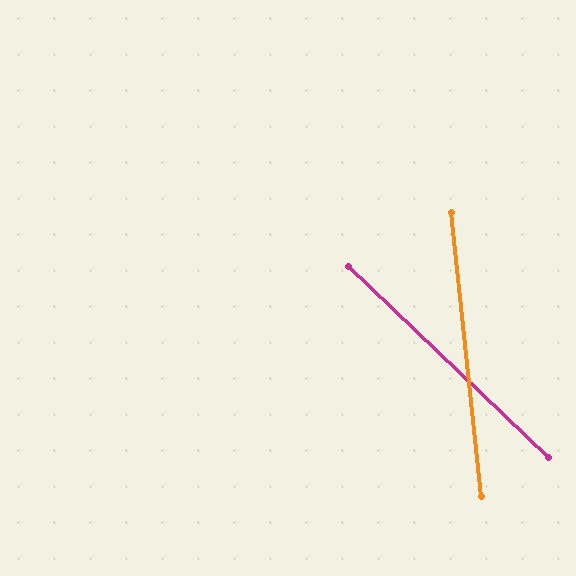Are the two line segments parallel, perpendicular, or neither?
Neither parallel nor perpendicular — they differ by about 40°.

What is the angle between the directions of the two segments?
Approximately 40 degrees.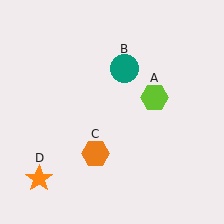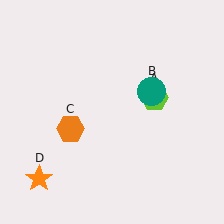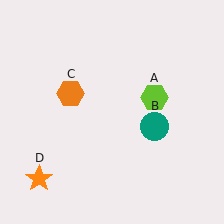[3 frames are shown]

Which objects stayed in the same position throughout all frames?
Lime hexagon (object A) and orange star (object D) remained stationary.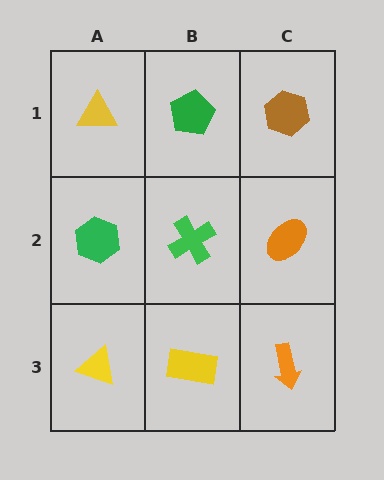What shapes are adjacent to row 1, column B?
A green cross (row 2, column B), a yellow triangle (row 1, column A), a brown hexagon (row 1, column C).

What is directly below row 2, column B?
A yellow rectangle.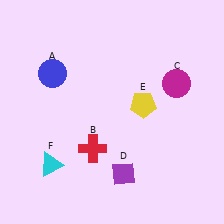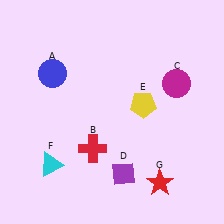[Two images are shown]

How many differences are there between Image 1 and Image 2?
There is 1 difference between the two images.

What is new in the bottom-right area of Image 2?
A red star (G) was added in the bottom-right area of Image 2.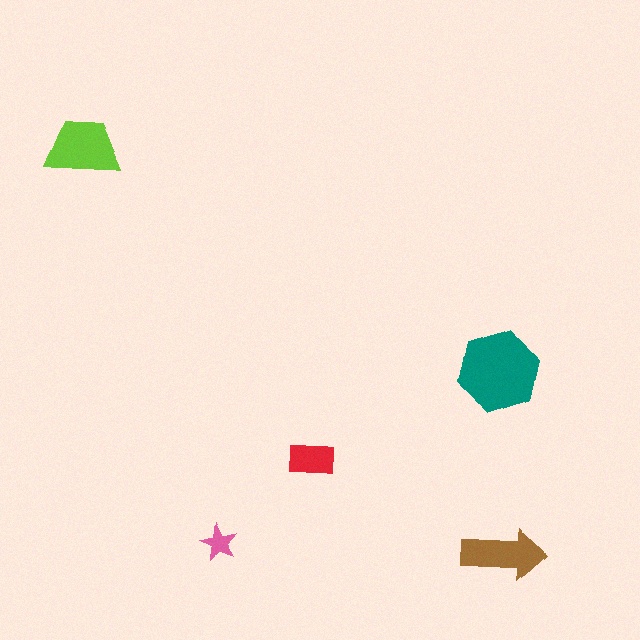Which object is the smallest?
The pink star.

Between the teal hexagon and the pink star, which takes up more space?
The teal hexagon.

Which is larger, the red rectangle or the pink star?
The red rectangle.